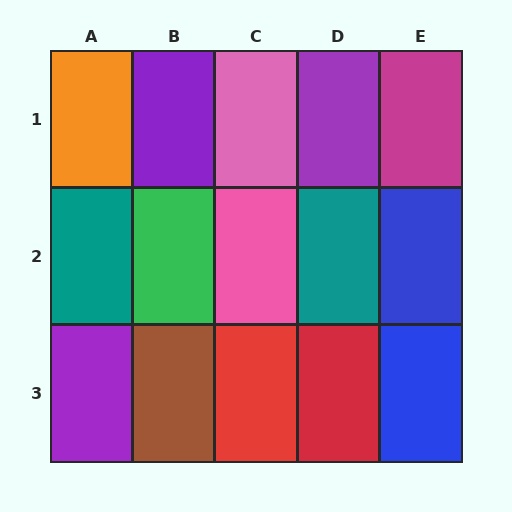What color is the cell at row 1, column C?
Pink.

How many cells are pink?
2 cells are pink.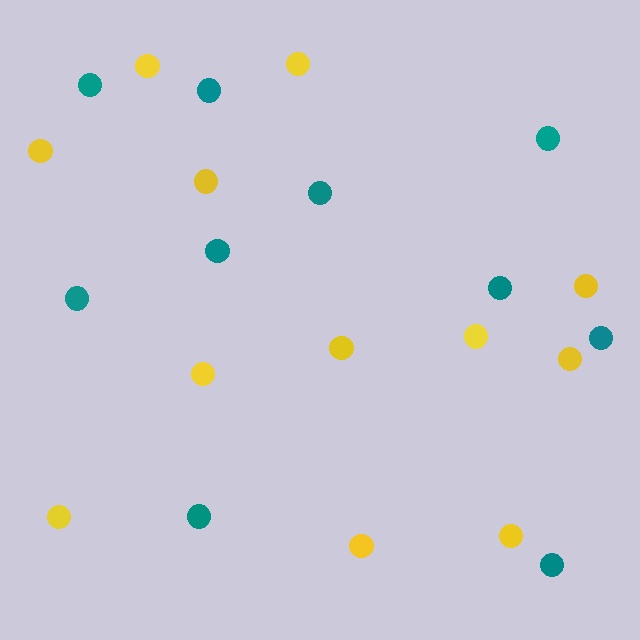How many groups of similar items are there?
There are 2 groups: one group of teal circles (10) and one group of yellow circles (12).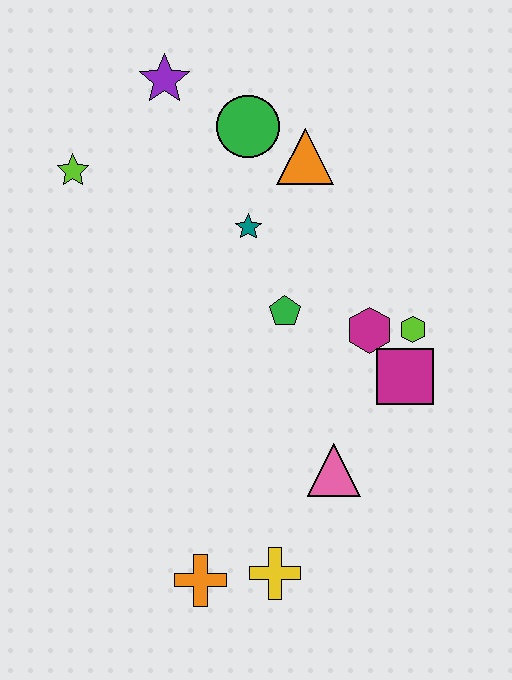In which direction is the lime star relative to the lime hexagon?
The lime star is to the left of the lime hexagon.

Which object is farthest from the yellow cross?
The purple star is farthest from the yellow cross.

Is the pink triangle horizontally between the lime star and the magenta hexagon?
Yes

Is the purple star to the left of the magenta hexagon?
Yes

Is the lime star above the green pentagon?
Yes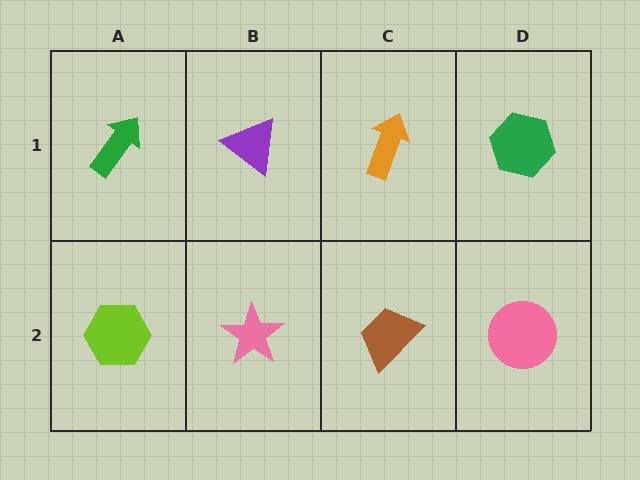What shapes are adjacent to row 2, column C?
An orange arrow (row 1, column C), a pink star (row 2, column B), a pink circle (row 2, column D).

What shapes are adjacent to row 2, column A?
A green arrow (row 1, column A), a pink star (row 2, column B).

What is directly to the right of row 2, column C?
A pink circle.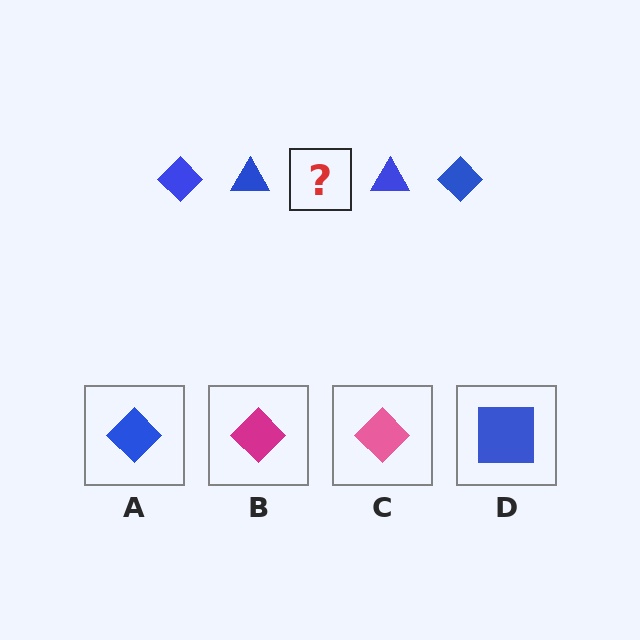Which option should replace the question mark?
Option A.